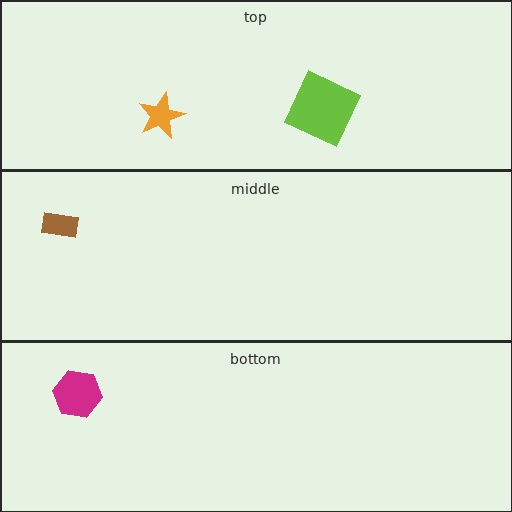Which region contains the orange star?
The top region.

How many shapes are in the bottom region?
1.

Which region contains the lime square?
The top region.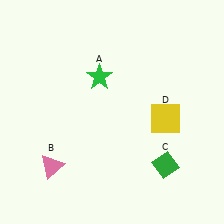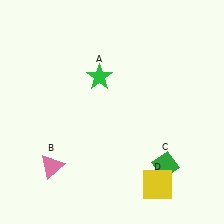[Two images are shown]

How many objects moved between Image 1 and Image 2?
1 object moved between the two images.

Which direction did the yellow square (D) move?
The yellow square (D) moved down.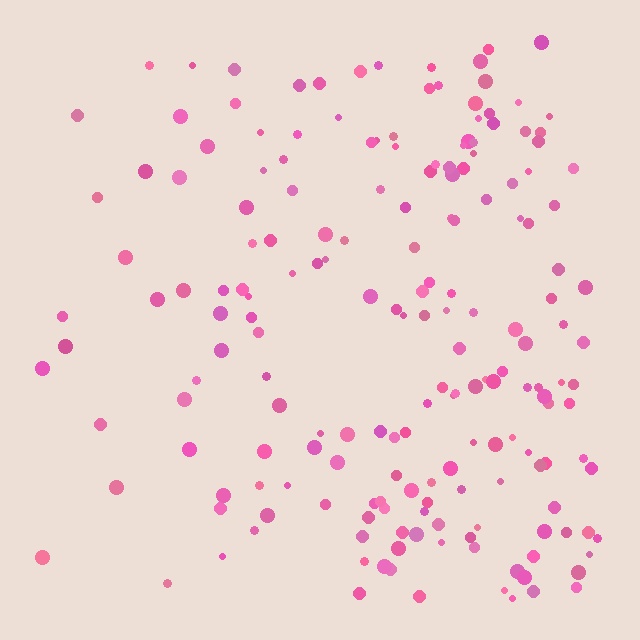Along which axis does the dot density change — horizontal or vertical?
Horizontal.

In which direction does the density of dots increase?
From left to right, with the right side densest.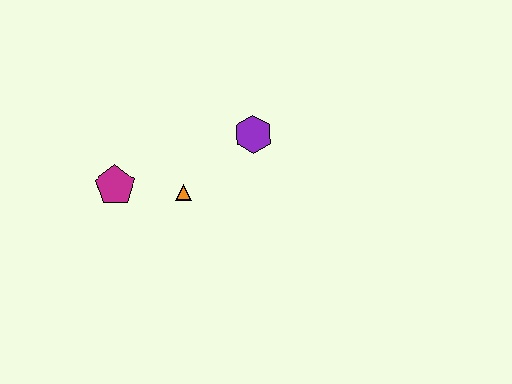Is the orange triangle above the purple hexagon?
No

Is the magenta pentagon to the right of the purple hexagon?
No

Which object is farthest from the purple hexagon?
The magenta pentagon is farthest from the purple hexagon.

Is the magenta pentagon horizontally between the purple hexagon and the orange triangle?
No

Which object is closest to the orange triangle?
The magenta pentagon is closest to the orange triangle.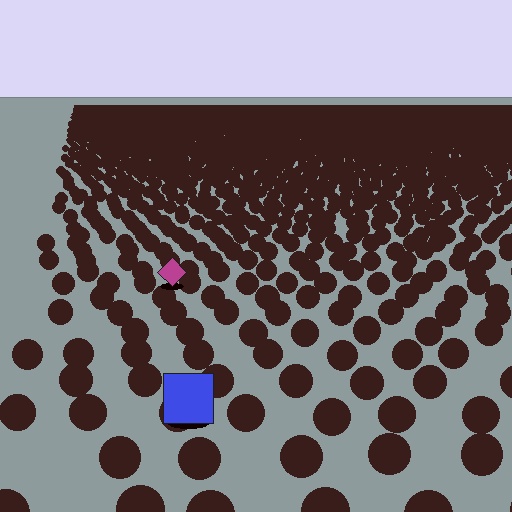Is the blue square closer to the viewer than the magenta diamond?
Yes. The blue square is closer — you can tell from the texture gradient: the ground texture is coarser near it.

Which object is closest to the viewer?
The blue square is closest. The texture marks near it are larger and more spread out.